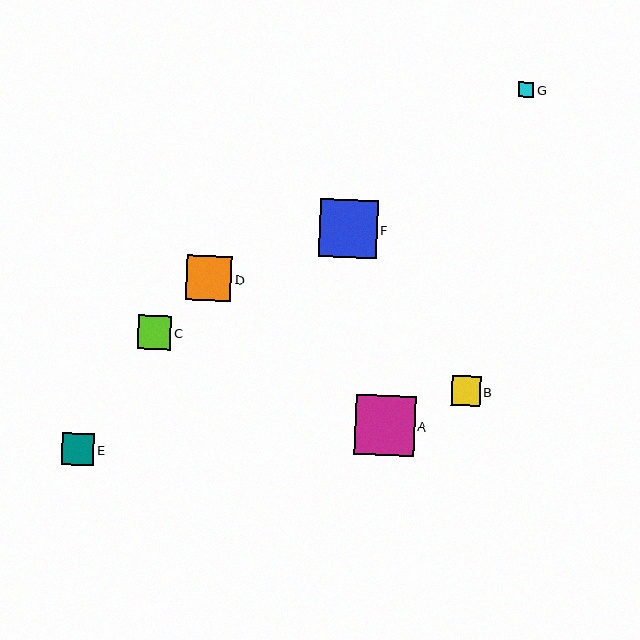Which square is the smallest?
Square G is the smallest with a size of approximately 15 pixels.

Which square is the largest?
Square A is the largest with a size of approximately 60 pixels.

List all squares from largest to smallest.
From largest to smallest: A, F, D, C, E, B, G.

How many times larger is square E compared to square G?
Square E is approximately 2.1 times the size of square G.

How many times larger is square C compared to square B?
Square C is approximately 1.1 times the size of square B.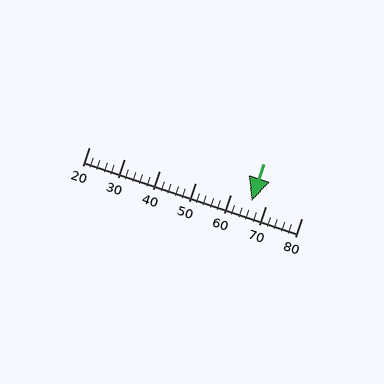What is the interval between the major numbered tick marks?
The major tick marks are spaced 10 units apart.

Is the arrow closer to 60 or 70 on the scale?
The arrow is closer to 70.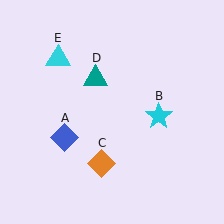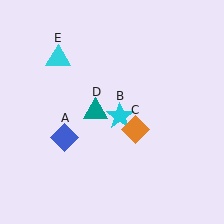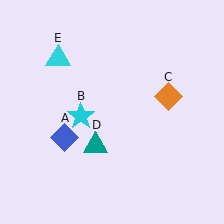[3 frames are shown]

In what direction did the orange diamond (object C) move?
The orange diamond (object C) moved up and to the right.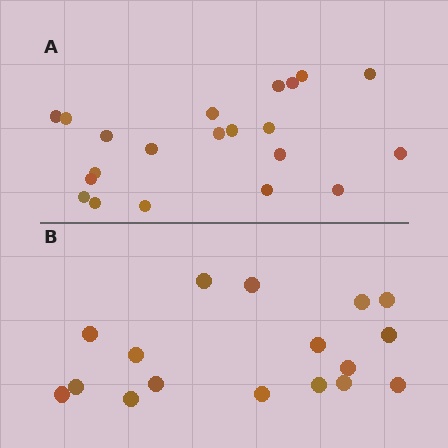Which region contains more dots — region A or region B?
Region A (the top region) has more dots.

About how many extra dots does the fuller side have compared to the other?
Region A has about 4 more dots than region B.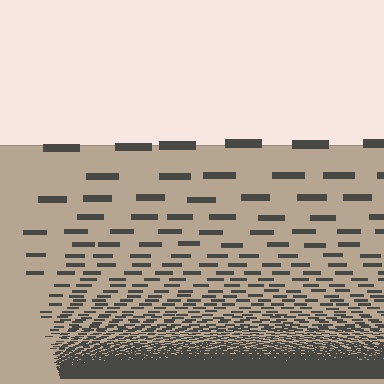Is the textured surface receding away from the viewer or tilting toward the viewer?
The surface appears to tilt toward the viewer. Texture elements get larger and sparser toward the top.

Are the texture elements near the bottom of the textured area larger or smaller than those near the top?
Smaller. The gradient is inverted — elements near the bottom are smaller and denser.